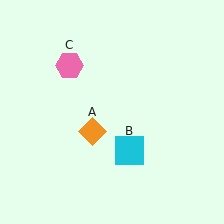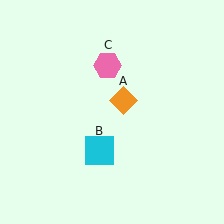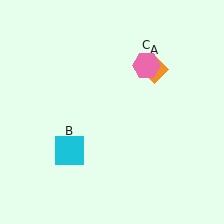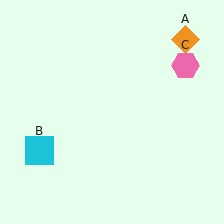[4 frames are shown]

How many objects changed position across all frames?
3 objects changed position: orange diamond (object A), cyan square (object B), pink hexagon (object C).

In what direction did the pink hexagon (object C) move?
The pink hexagon (object C) moved right.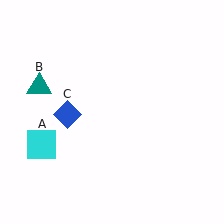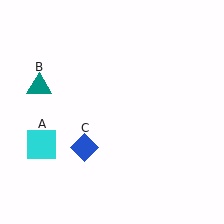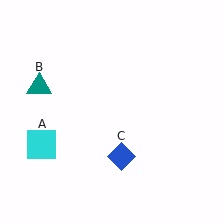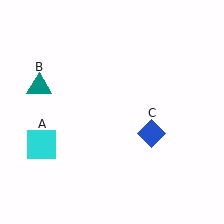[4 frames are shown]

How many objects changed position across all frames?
1 object changed position: blue diamond (object C).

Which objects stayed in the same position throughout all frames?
Cyan square (object A) and teal triangle (object B) remained stationary.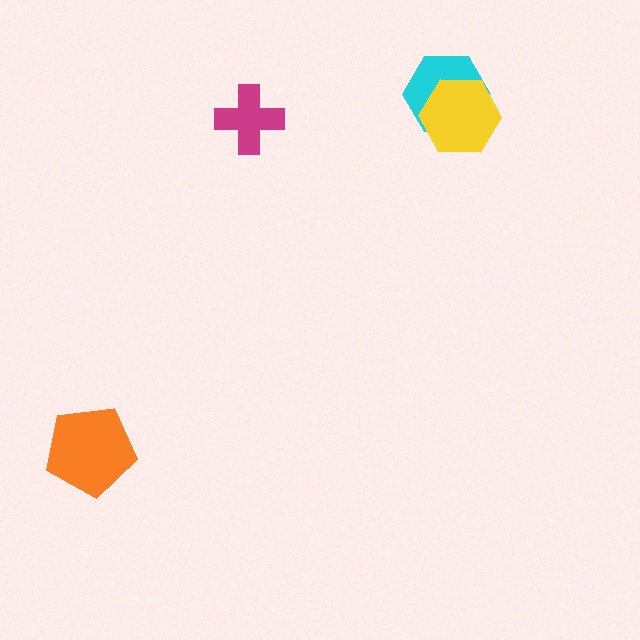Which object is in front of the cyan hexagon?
The yellow hexagon is in front of the cyan hexagon.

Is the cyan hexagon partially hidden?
Yes, it is partially covered by another shape.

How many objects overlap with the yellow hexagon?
1 object overlaps with the yellow hexagon.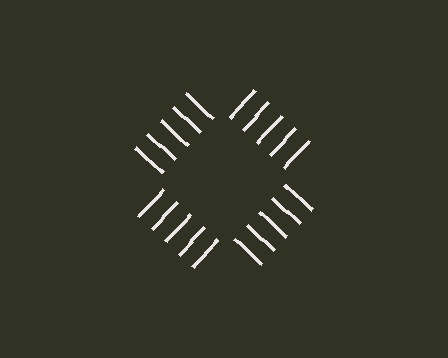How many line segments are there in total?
20 — 5 along each of the 4 edges.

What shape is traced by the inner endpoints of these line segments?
An illusory square — the line segments terminate on its edges but no continuous stroke is drawn.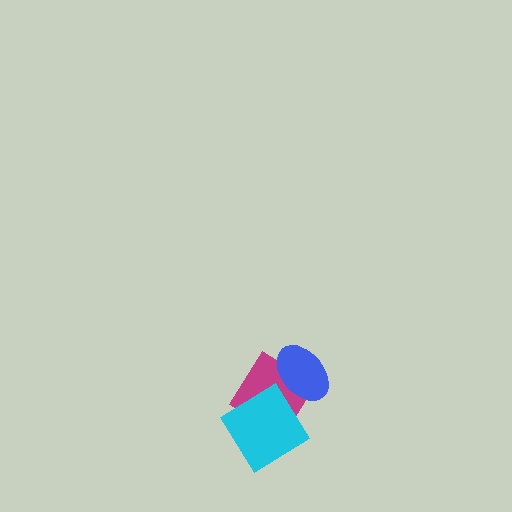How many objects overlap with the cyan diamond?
1 object overlaps with the cyan diamond.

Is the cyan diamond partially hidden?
No, no other shape covers it.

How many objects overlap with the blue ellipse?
1 object overlaps with the blue ellipse.